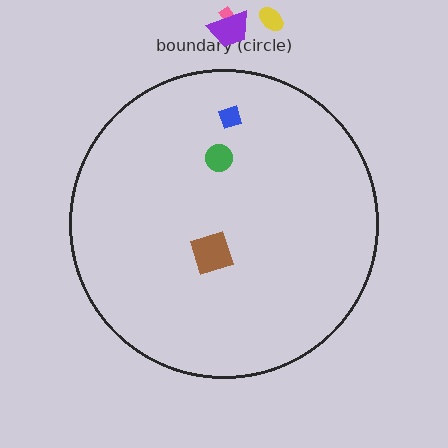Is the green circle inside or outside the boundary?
Inside.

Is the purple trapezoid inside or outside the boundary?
Outside.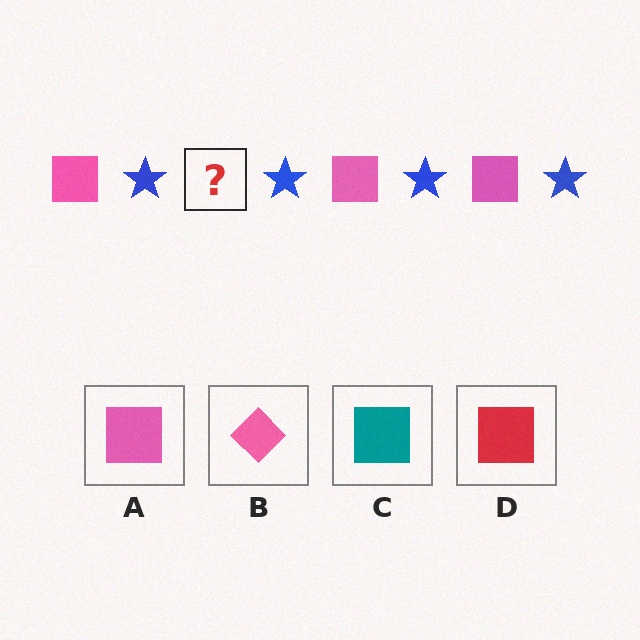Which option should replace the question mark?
Option A.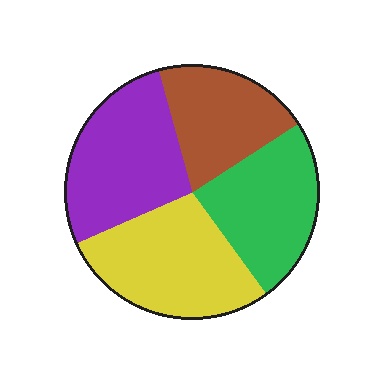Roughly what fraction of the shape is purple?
Purple covers 28% of the shape.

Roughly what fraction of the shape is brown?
Brown covers roughly 20% of the shape.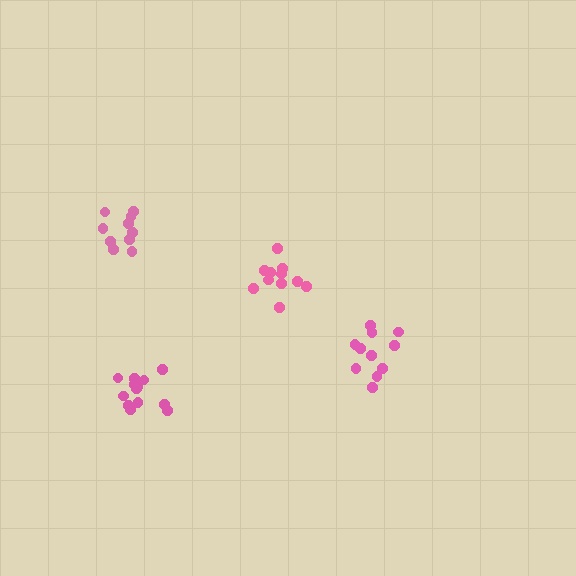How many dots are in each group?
Group 1: 11 dots, Group 2: 11 dots, Group 3: 13 dots, Group 4: 10 dots (45 total).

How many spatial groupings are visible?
There are 4 spatial groupings.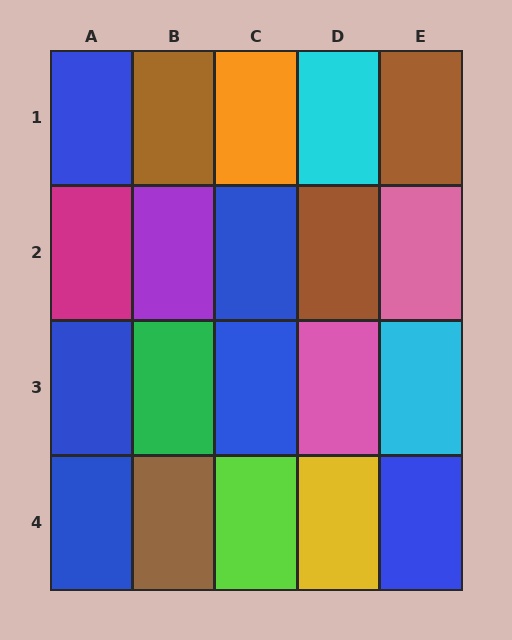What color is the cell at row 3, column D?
Pink.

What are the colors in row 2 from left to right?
Magenta, purple, blue, brown, pink.